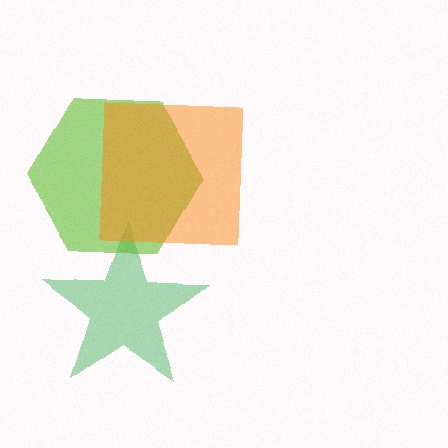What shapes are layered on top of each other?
The layered shapes are: a green star, a lime hexagon, an orange square.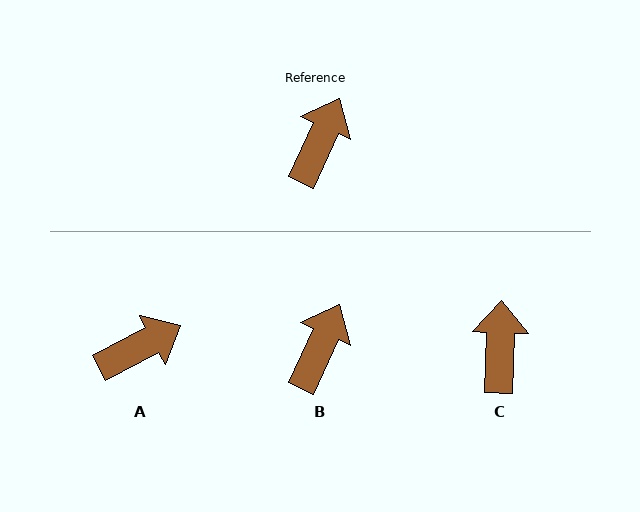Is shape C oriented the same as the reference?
No, it is off by about 23 degrees.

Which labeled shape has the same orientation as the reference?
B.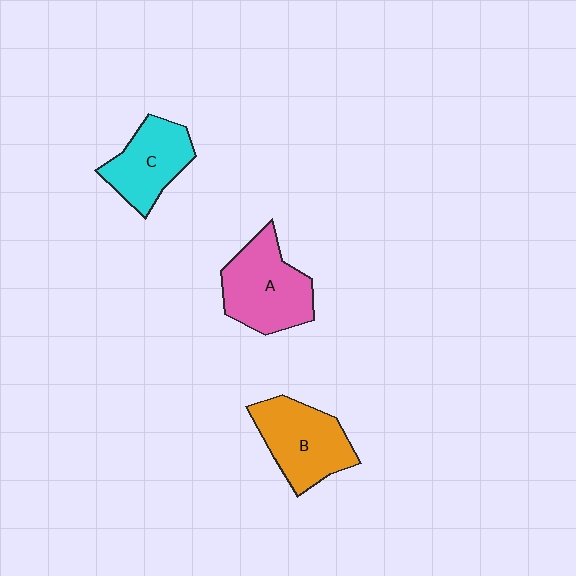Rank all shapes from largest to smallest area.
From largest to smallest: A (pink), B (orange), C (cyan).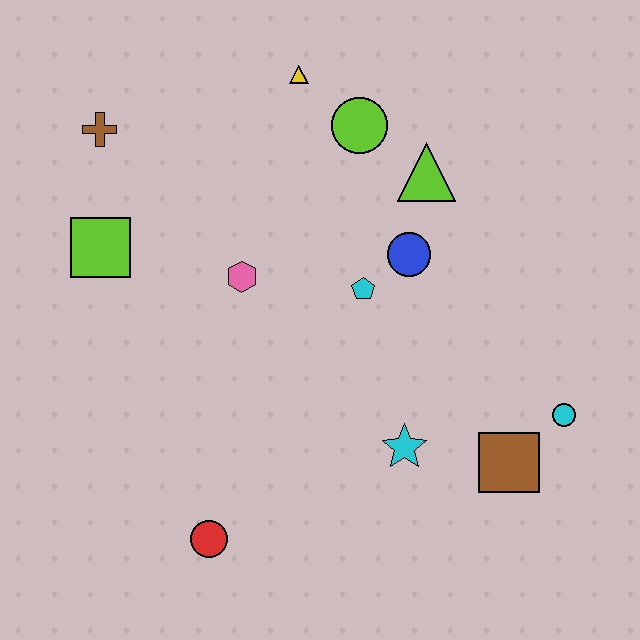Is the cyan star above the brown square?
Yes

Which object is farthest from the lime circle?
The red circle is farthest from the lime circle.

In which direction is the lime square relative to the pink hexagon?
The lime square is to the left of the pink hexagon.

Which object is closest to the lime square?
The brown cross is closest to the lime square.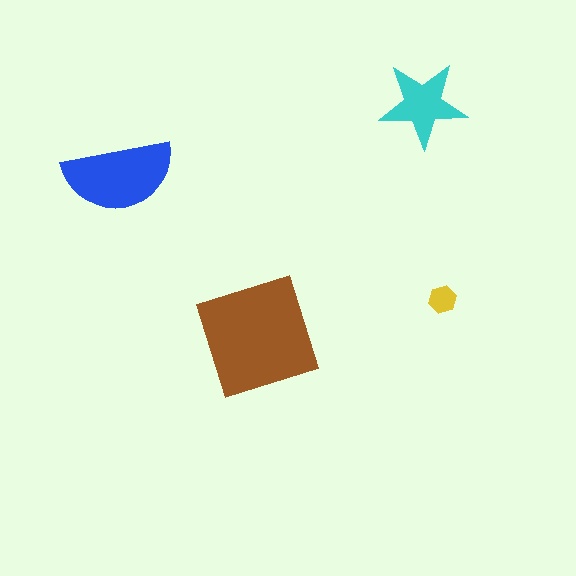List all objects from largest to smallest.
The brown square, the blue semicircle, the cyan star, the yellow hexagon.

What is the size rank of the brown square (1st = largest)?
1st.